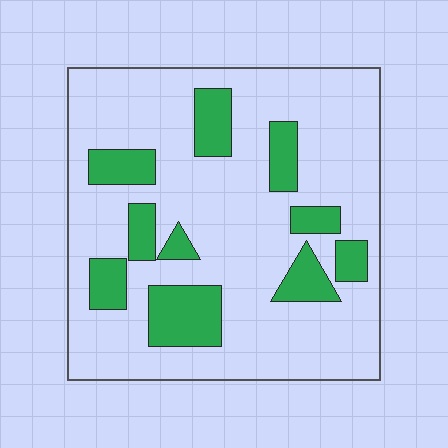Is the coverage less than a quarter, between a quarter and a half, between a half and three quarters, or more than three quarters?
Less than a quarter.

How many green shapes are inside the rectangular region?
10.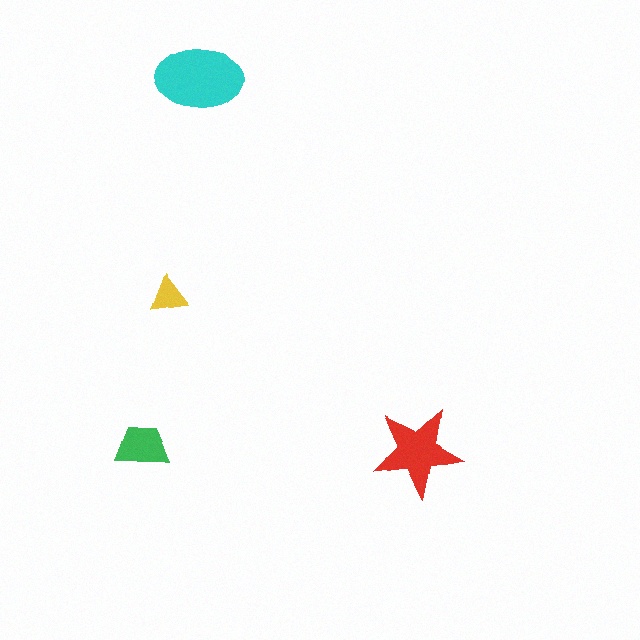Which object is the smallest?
The yellow triangle.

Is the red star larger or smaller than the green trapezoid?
Larger.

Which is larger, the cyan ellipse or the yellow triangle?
The cyan ellipse.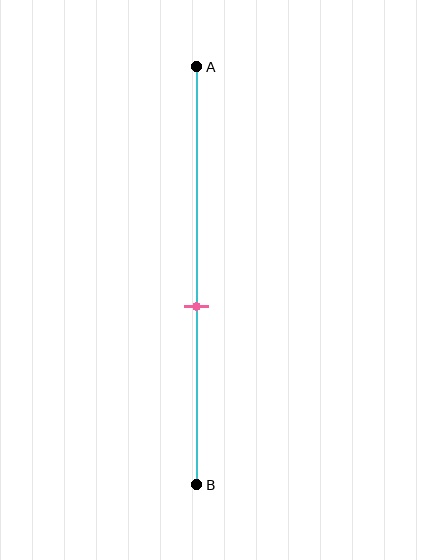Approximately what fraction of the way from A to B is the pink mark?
The pink mark is approximately 55% of the way from A to B.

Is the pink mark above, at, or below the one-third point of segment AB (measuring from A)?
The pink mark is below the one-third point of segment AB.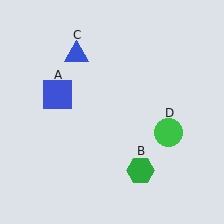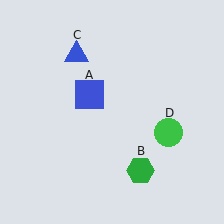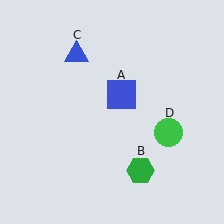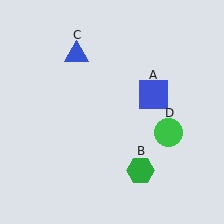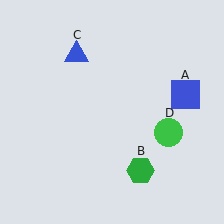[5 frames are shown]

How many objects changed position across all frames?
1 object changed position: blue square (object A).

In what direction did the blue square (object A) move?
The blue square (object A) moved right.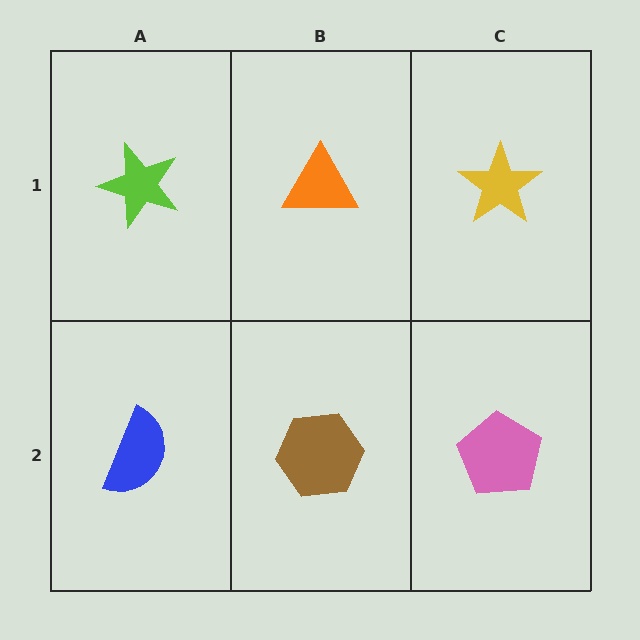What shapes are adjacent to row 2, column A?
A lime star (row 1, column A), a brown hexagon (row 2, column B).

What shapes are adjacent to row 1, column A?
A blue semicircle (row 2, column A), an orange triangle (row 1, column B).